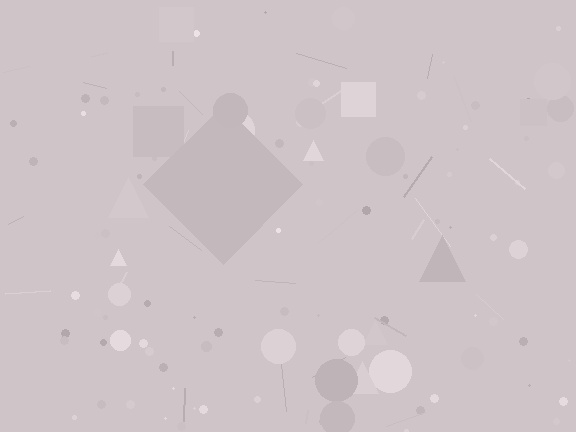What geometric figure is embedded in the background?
A diamond is embedded in the background.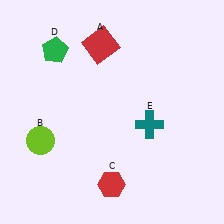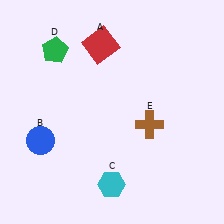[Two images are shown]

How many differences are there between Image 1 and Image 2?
There are 3 differences between the two images.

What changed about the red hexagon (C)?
In Image 1, C is red. In Image 2, it changed to cyan.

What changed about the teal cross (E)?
In Image 1, E is teal. In Image 2, it changed to brown.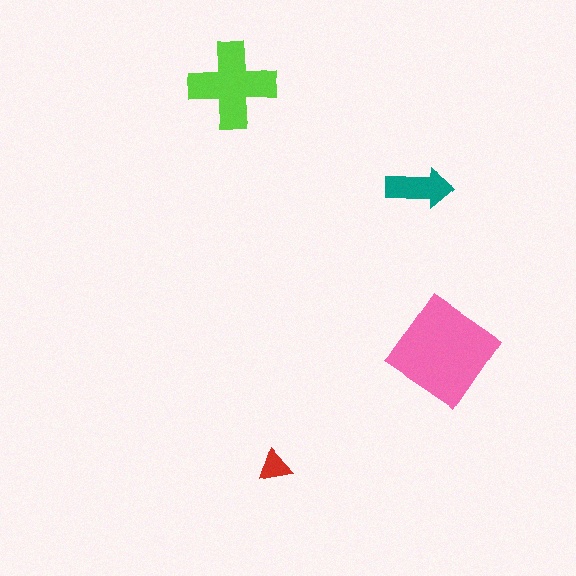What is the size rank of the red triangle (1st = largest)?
4th.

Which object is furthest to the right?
The pink diamond is rightmost.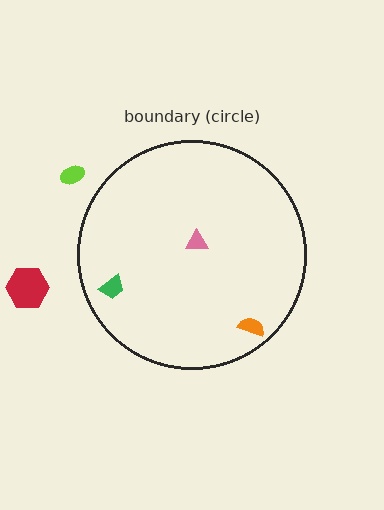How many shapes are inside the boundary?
3 inside, 2 outside.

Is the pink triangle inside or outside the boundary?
Inside.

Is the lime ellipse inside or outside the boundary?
Outside.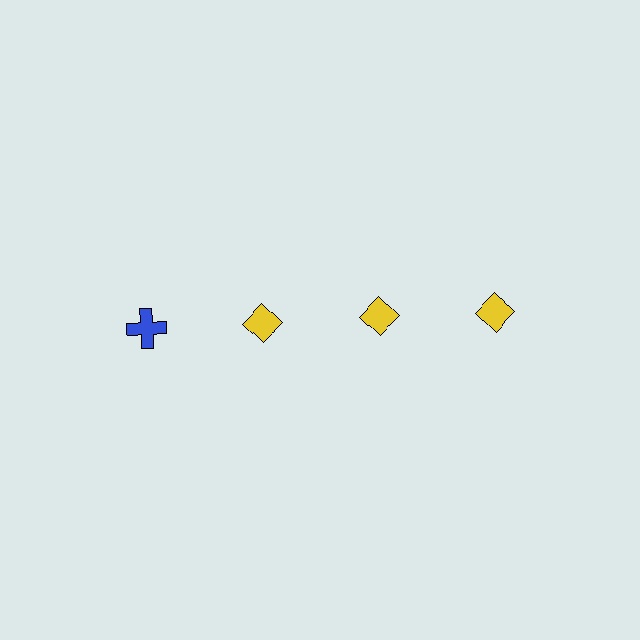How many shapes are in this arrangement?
There are 4 shapes arranged in a grid pattern.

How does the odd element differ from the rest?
It differs in both color (blue instead of yellow) and shape (cross instead of diamond).